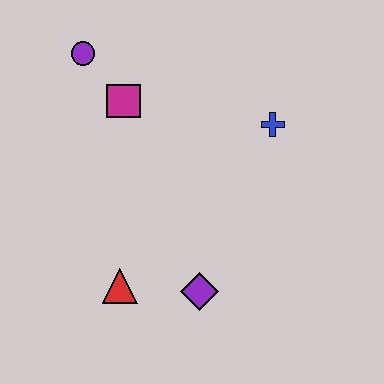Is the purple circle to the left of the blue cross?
Yes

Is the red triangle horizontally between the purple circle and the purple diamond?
Yes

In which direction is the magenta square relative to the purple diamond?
The magenta square is above the purple diamond.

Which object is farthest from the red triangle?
The purple circle is farthest from the red triangle.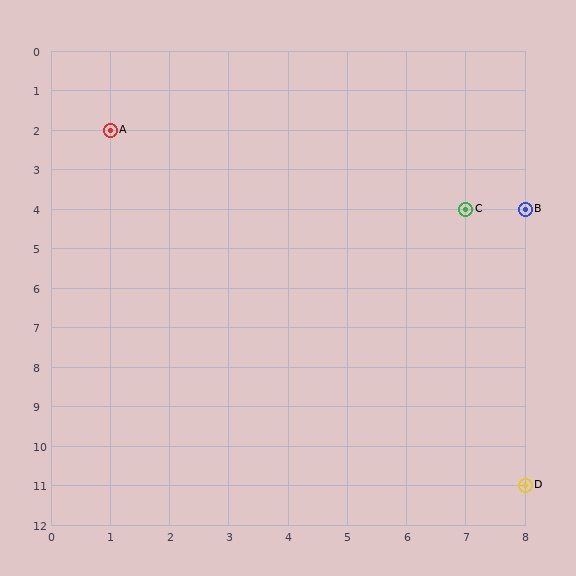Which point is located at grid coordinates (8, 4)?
Point B is at (8, 4).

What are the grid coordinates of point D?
Point D is at grid coordinates (8, 11).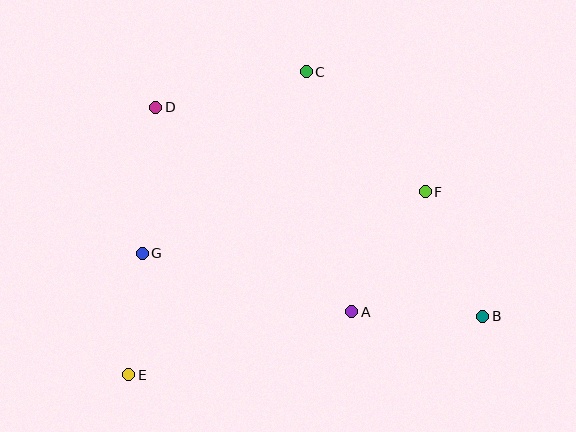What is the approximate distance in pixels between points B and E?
The distance between B and E is approximately 359 pixels.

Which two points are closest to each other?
Points E and G are closest to each other.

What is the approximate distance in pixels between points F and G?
The distance between F and G is approximately 290 pixels.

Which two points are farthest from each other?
Points B and D are farthest from each other.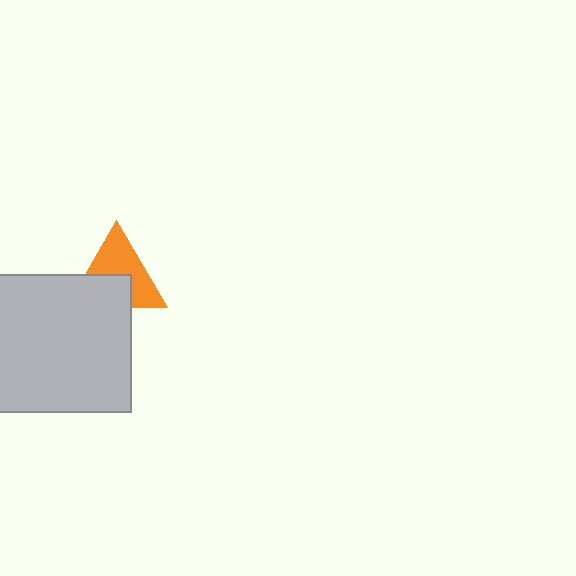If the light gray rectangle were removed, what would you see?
You would see the complete orange triangle.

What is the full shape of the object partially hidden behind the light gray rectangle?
The partially hidden object is an orange triangle.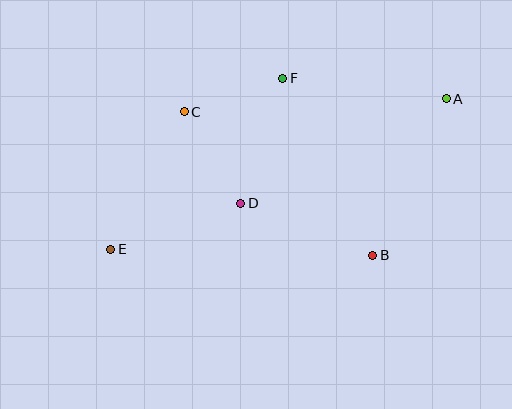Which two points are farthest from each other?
Points A and E are farthest from each other.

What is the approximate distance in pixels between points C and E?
The distance between C and E is approximately 156 pixels.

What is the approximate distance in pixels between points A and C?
The distance between A and C is approximately 262 pixels.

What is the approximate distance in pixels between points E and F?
The distance between E and F is approximately 242 pixels.